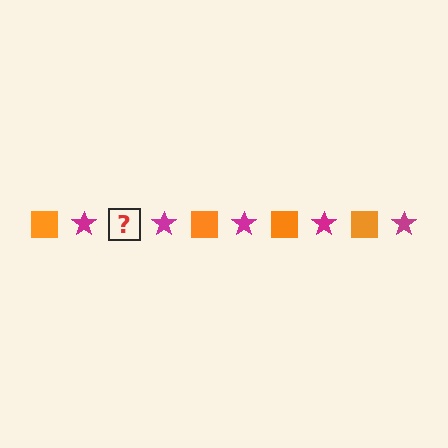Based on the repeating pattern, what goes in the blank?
The blank should be an orange square.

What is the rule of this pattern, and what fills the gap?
The rule is that the pattern alternates between orange square and magenta star. The gap should be filled with an orange square.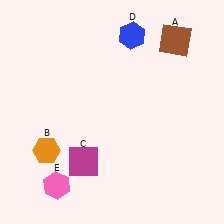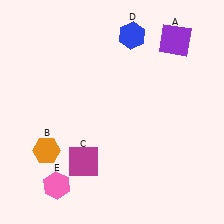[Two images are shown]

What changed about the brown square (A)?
In Image 1, A is brown. In Image 2, it changed to purple.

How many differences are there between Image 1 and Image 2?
There is 1 difference between the two images.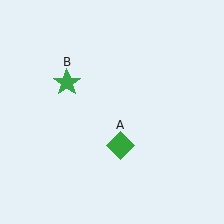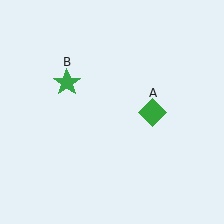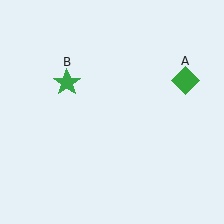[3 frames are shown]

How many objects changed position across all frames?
1 object changed position: green diamond (object A).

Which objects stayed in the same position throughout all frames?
Green star (object B) remained stationary.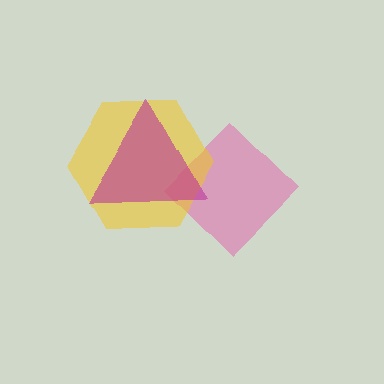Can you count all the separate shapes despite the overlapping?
Yes, there are 3 separate shapes.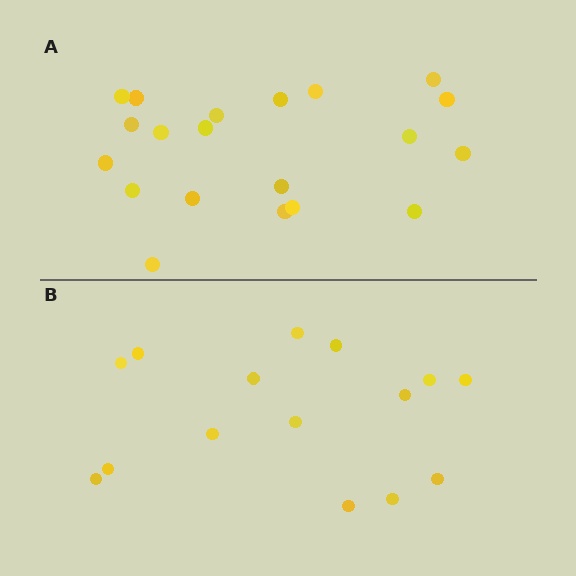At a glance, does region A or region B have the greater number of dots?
Region A (the top region) has more dots.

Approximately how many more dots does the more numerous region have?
Region A has about 5 more dots than region B.